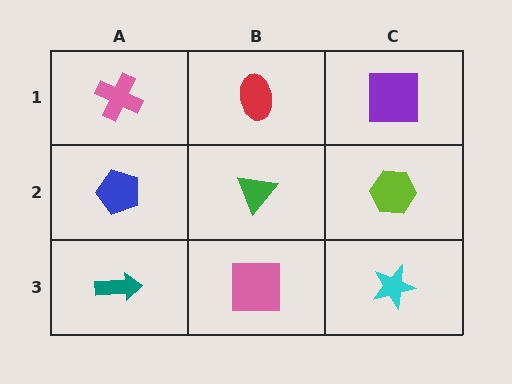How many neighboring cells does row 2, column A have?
3.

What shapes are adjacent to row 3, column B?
A green triangle (row 2, column B), a teal arrow (row 3, column A), a cyan star (row 3, column C).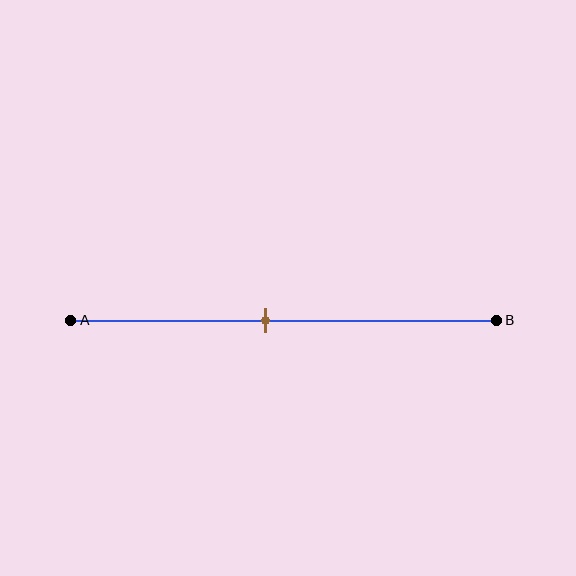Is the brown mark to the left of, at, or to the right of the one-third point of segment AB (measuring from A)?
The brown mark is to the right of the one-third point of segment AB.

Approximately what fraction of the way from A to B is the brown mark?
The brown mark is approximately 45% of the way from A to B.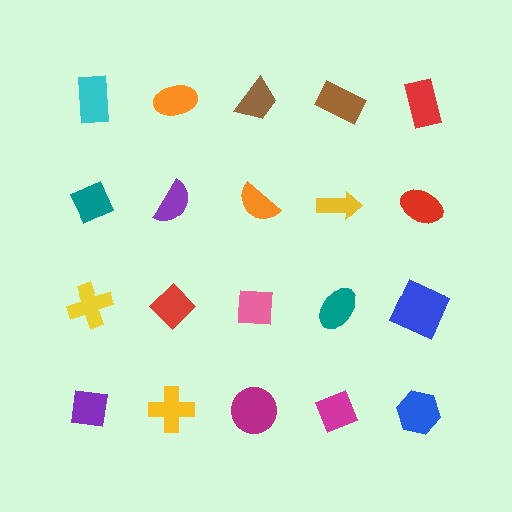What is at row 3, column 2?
A red diamond.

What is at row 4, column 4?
A magenta diamond.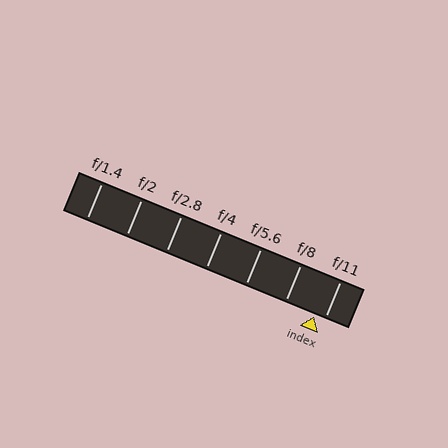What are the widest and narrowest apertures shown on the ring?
The widest aperture shown is f/1.4 and the narrowest is f/11.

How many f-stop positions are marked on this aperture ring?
There are 7 f-stop positions marked.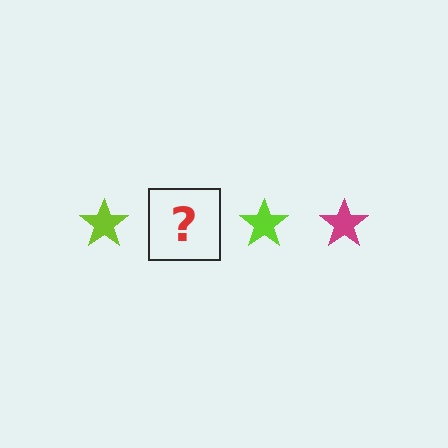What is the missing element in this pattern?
The missing element is a magenta star.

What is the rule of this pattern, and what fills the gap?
The rule is that the pattern cycles through lime, magenta stars. The gap should be filled with a magenta star.